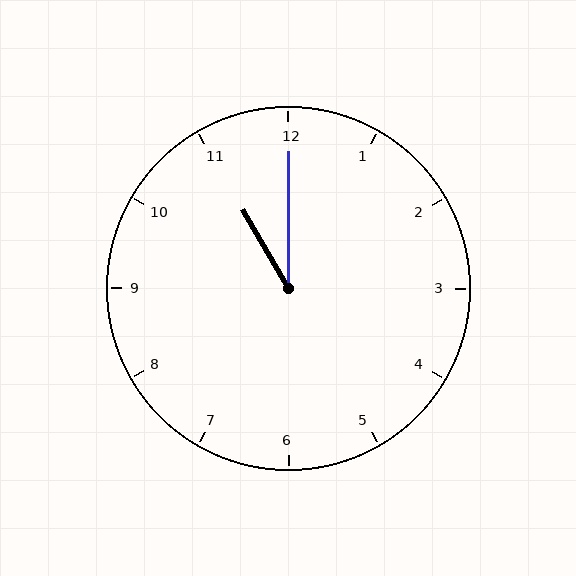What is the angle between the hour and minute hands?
Approximately 30 degrees.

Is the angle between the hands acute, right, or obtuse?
It is acute.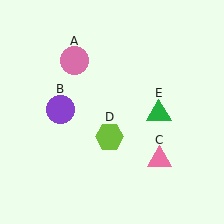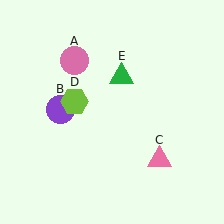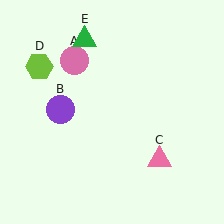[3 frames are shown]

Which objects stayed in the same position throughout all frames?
Pink circle (object A) and purple circle (object B) and pink triangle (object C) remained stationary.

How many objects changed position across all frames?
2 objects changed position: lime hexagon (object D), green triangle (object E).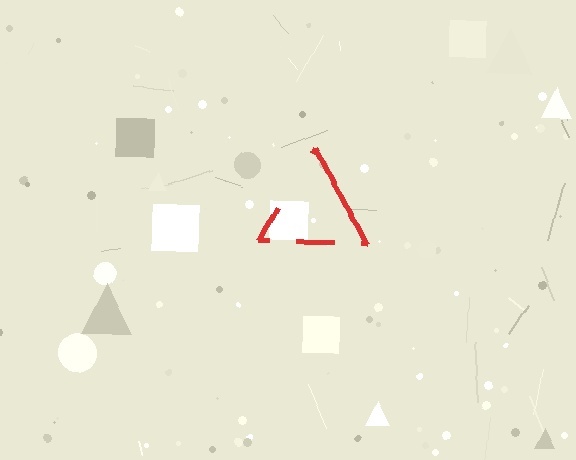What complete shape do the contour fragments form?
The contour fragments form a triangle.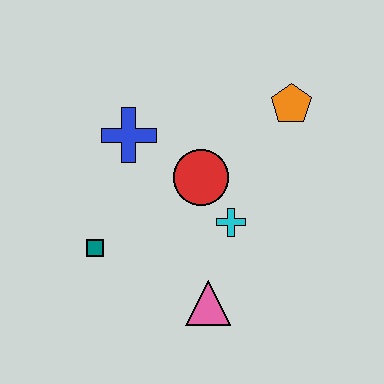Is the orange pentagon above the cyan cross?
Yes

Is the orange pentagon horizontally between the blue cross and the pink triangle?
No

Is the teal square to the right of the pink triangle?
No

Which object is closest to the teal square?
The blue cross is closest to the teal square.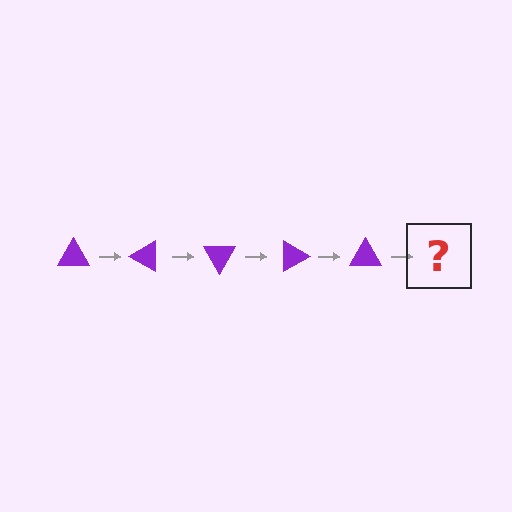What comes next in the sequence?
The next element should be a purple triangle rotated 150 degrees.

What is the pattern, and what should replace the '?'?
The pattern is that the triangle rotates 30 degrees each step. The '?' should be a purple triangle rotated 150 degrees.